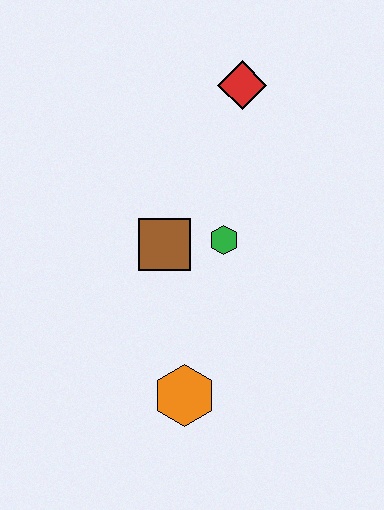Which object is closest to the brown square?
The green hexagon is closest to the brown square.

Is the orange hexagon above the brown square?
No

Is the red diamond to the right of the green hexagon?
Yes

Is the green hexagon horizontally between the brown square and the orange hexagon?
No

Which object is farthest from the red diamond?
The orange hexagon is farthest from the red diamond.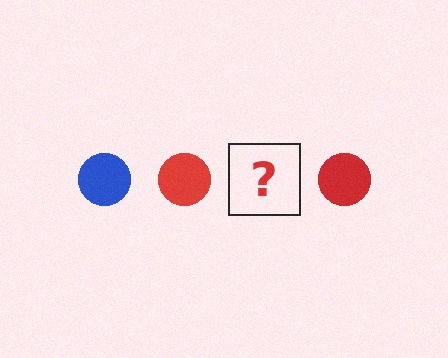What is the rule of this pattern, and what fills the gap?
The rule is that the pattern cycles through blue, red circles. The gap should be filled with a blue circle.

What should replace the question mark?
The question mark should be replaced with a blue circle.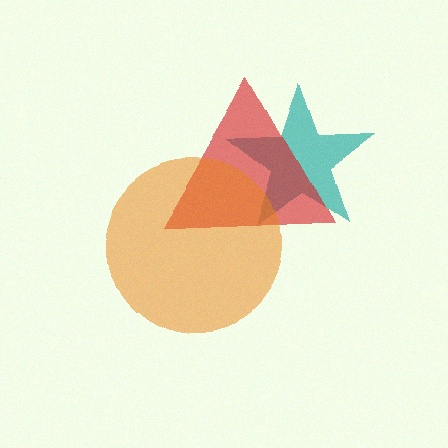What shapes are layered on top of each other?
The layered shapes are: a teal star, a red triangle, an orange circle.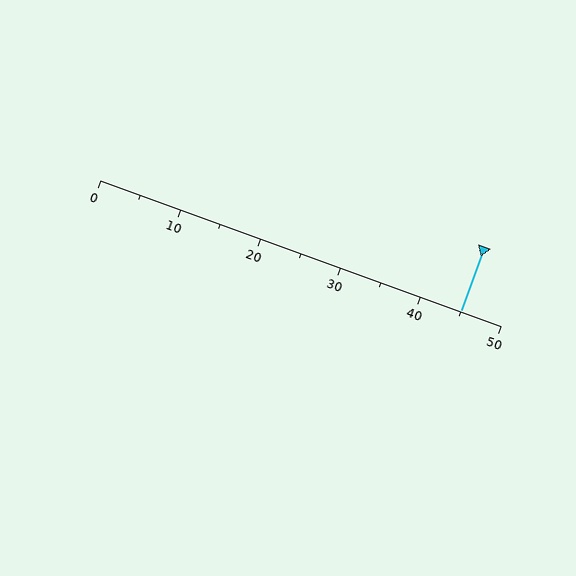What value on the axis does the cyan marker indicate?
The marker indicates approximately 45.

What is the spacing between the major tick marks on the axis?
The major ticks are spaced 10 apart.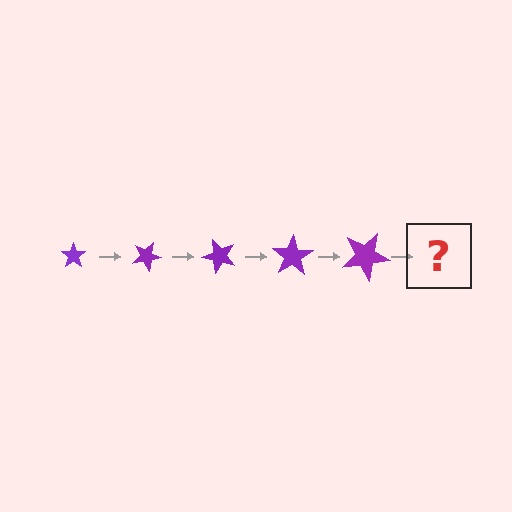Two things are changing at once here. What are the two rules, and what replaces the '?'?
The two rules are that the star grows larger each step and it rotates 25 degrees each step. The '?' should be a star, larger than the previous one and rotated 125 degrees from the start.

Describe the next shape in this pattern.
It should be a star, larger than the previous one and rotated 125 degrees from the start.